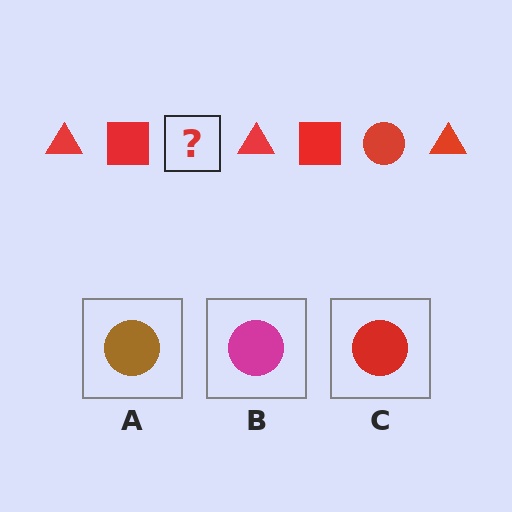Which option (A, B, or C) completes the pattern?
C.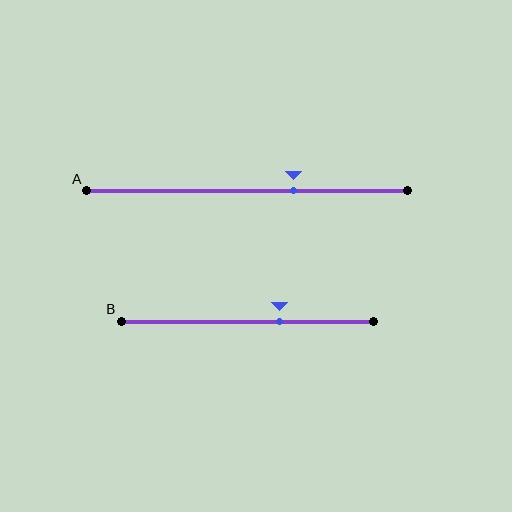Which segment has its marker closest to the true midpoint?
Segment B has its marker closest to the true midpoint.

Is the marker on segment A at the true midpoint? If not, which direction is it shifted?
No, the marker on segment A is shifted to the right by about 14% of the segment length.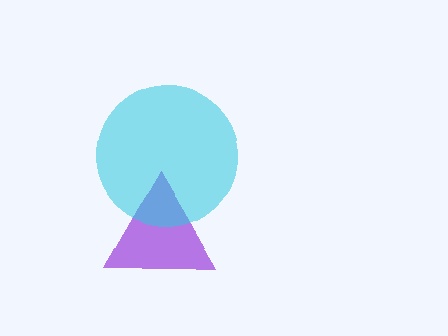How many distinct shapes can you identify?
There are 2 distinct shapes: a purple triangle, a cyan circle.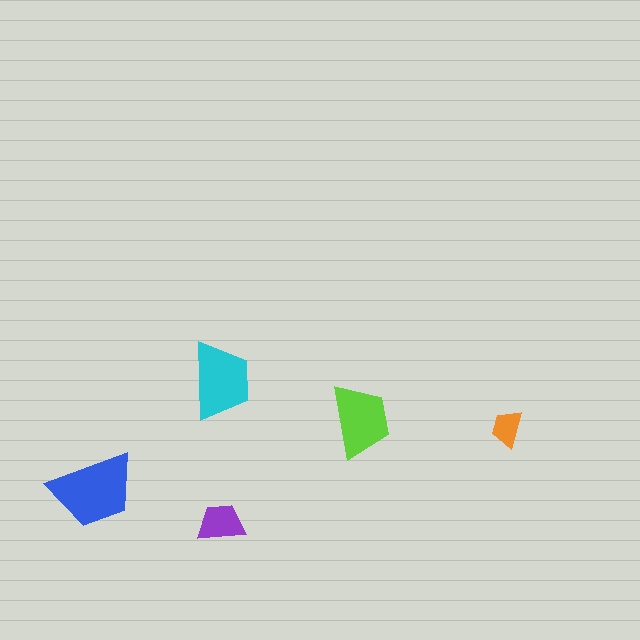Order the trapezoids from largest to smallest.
the blue one, the cyan one, the lime one, the purple one, the orange one.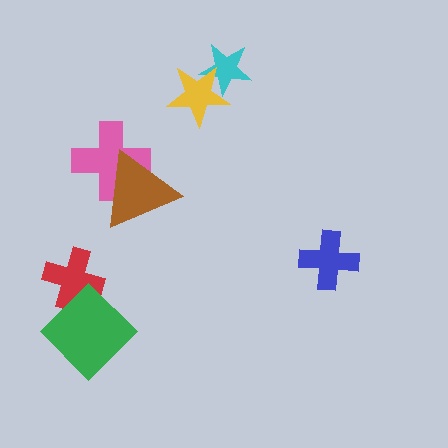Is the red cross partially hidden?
Yes, it is partially covered by another shape.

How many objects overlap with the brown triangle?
1 object overlaps with the brown triangle.